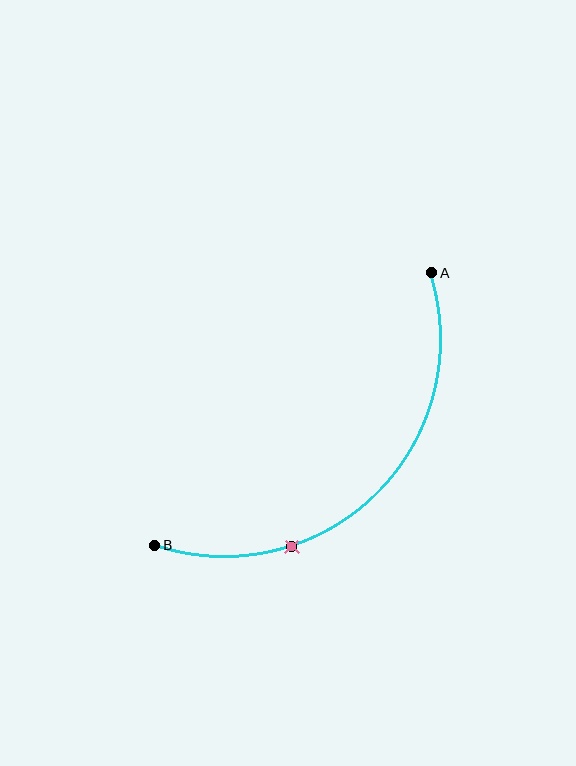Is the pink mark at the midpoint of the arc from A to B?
No. The pink mark lies on the arc but is closer to endpoint B. The arc midpoint would be at the point on the curve equidistant along the arc from both A and B.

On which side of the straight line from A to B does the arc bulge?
The arc bulges below and to the right of the straight line connecting A and B.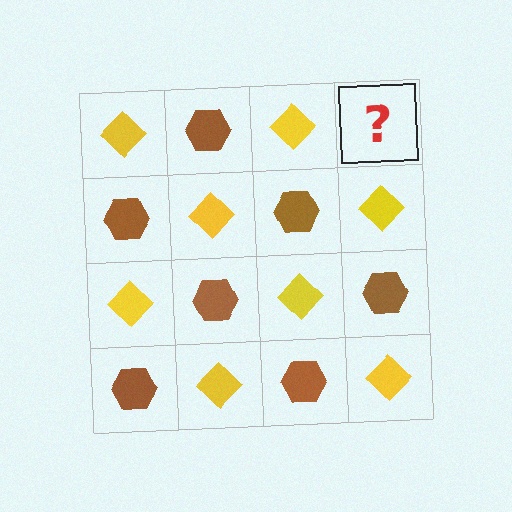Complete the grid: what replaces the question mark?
The question mark should be replaced with a brown hexagon.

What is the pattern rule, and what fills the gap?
The rule is that it alternates yellow diamond and brown hexagon in a checkerboard pattern. The gap should be filled with a brown hexagon.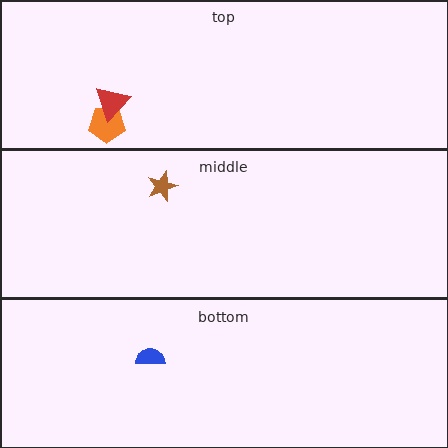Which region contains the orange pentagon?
The top region.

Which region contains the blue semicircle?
The bottom region.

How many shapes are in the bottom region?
1.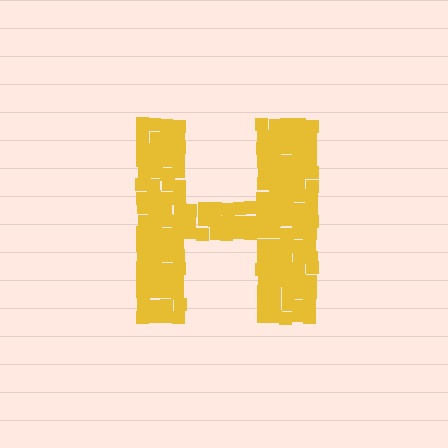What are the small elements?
The small elements are squares.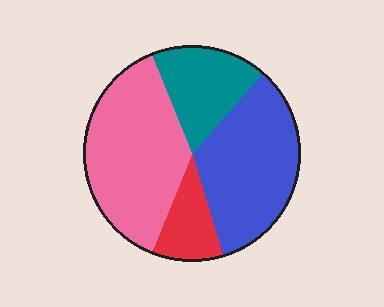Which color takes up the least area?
Red, at roughly 10%.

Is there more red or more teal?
Teal.